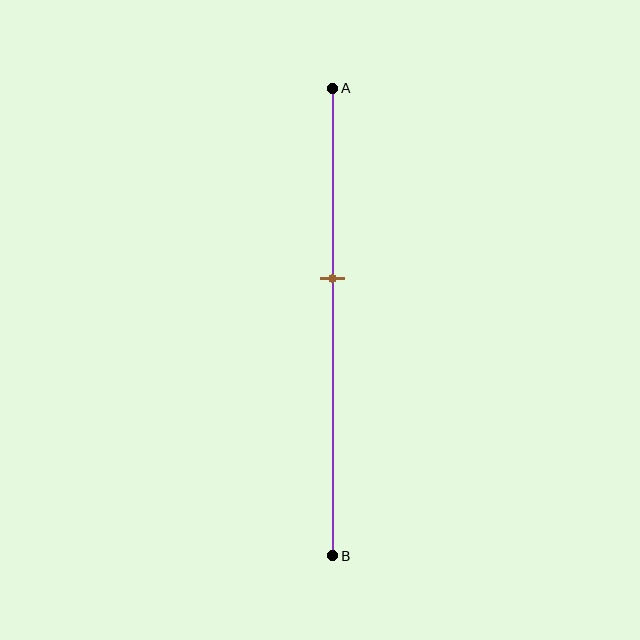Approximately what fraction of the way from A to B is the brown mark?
The brown mark is approximately 40% of the way from A to B.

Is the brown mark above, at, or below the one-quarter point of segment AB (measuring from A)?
The brown mark is below the one-quarter point of segment AB.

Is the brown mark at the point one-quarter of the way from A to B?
No, the mark is at about 40% from A, not at the 25% one-quarter point.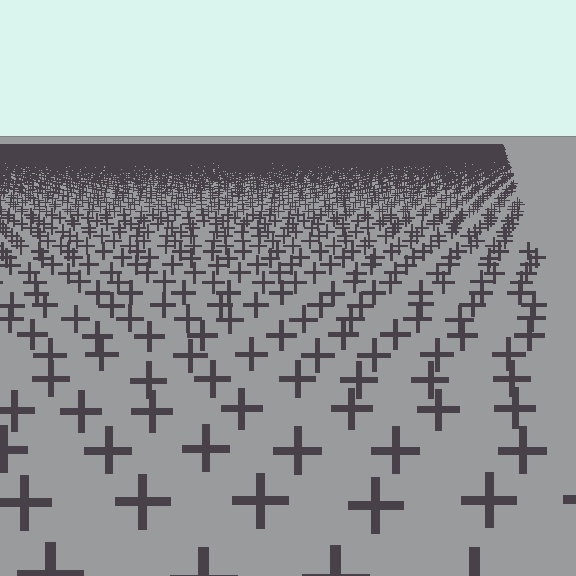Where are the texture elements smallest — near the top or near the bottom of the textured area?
Near the top.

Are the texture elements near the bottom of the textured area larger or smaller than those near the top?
Larger. Near the bottom, elements are closer to the viewer and appear at a bigger on-screen size.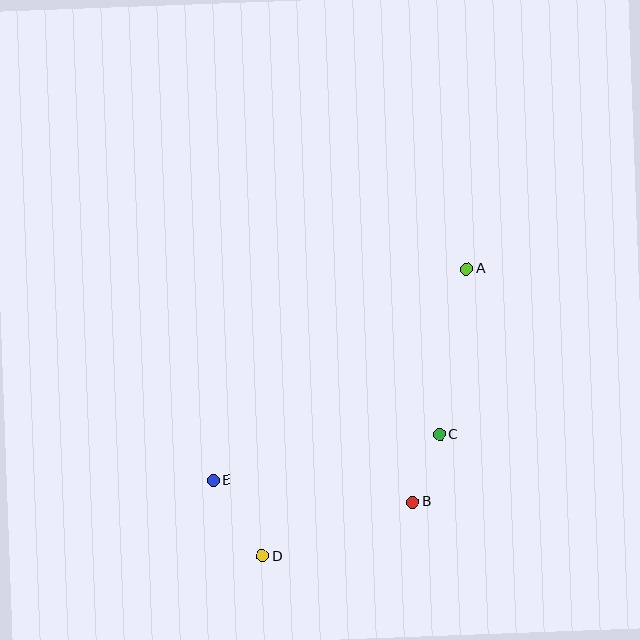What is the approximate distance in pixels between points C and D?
The distance between C and D is approximately 215 pixels.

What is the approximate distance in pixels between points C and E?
The distance between C and E is approximately 231 pixels.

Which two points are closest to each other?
Points B and C are closest to each other.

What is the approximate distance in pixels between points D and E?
The distance between D and E is approximately 90 pixels.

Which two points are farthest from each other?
Points A and D are farthest from each other.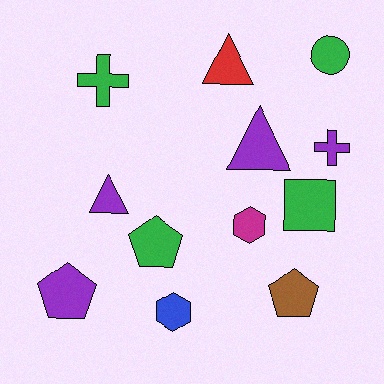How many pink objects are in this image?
There are no pink objects.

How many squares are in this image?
There is 1 square.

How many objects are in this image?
There are 12 objects.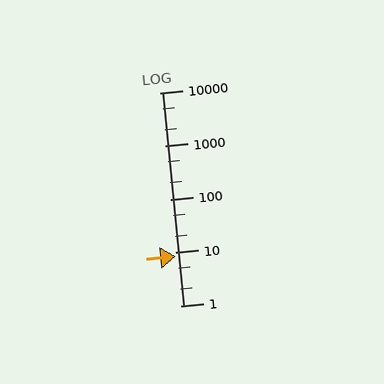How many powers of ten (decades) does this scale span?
The scale spans 4 decades, from 1 to 10000.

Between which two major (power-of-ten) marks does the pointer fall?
The pointer is between 1 and 10.